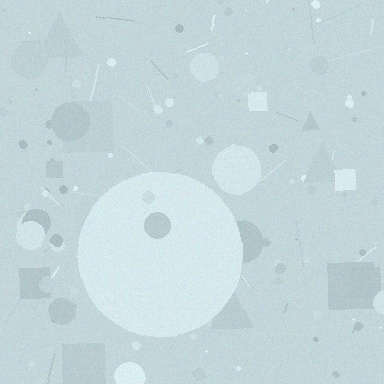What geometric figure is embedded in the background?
A circle is embedded in the background.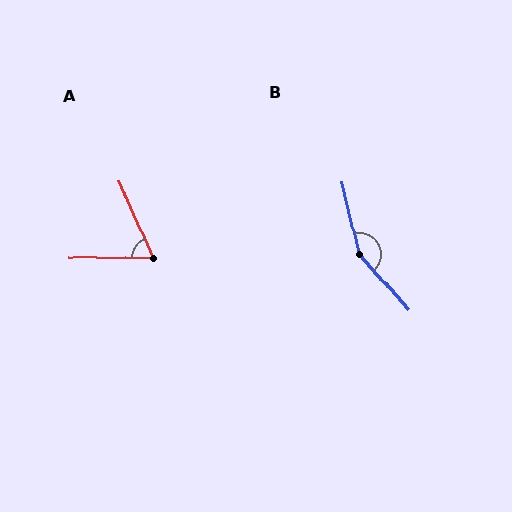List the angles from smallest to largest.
A (65°), B (152°).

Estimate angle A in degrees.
Approximately 65 degrees.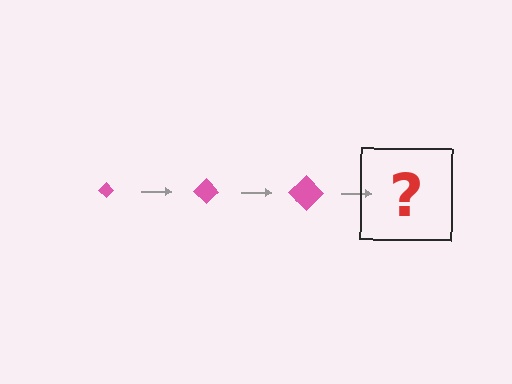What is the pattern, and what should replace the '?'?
The pattern is that the diamond gets progressively larger each step. The '?' should be a pink diamond, larger than the previous one.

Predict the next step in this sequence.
The next step is a pink diamond, larger than the previous one.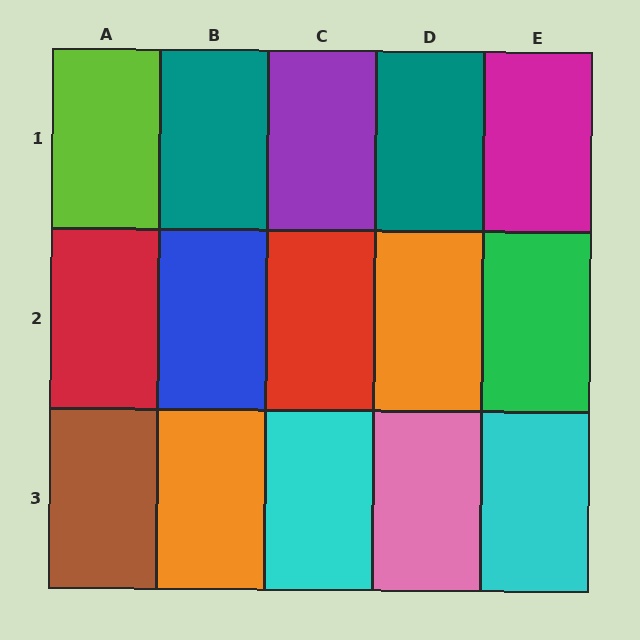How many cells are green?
1 cell is green.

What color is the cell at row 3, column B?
Orange.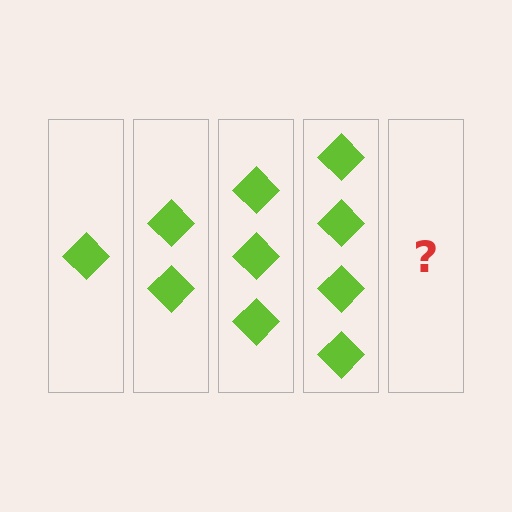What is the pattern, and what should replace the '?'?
The pattern is that each step adds one more diamond. The '?' should be 5 diamonds.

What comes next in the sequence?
The next element should be 5 diamonds.